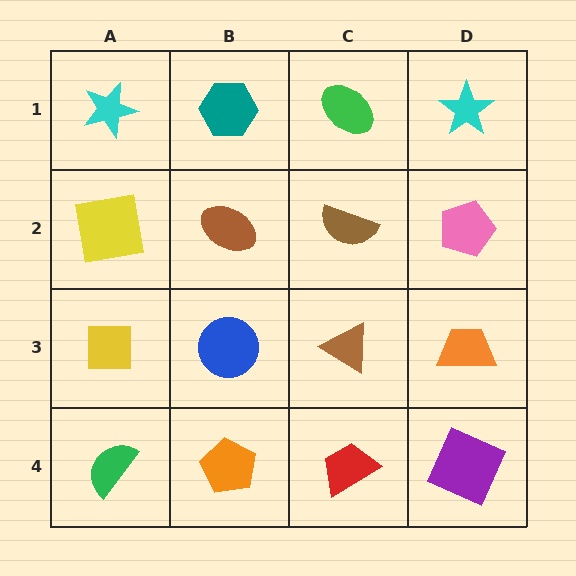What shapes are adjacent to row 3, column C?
A brown semicircle (row 2, column C), a red trapezoid (row 4, column C), a blue circle (row 3, column B), an orange trapezoid (row 3, column D).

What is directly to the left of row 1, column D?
A green ellipse.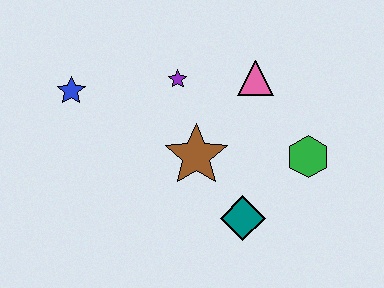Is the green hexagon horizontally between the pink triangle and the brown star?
No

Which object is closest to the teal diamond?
The brown star is closest to the teal diamond.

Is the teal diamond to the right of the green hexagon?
No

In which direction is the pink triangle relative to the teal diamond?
The pink triangle is above the teal diamond.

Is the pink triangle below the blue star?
No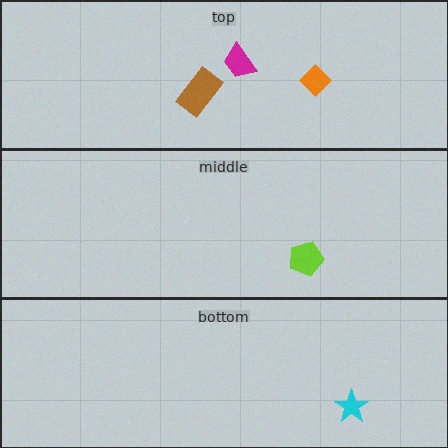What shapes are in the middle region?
The lime pentagon.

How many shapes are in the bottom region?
1.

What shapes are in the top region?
The orange diamond, the magenta trapezoid, the brown rectangle.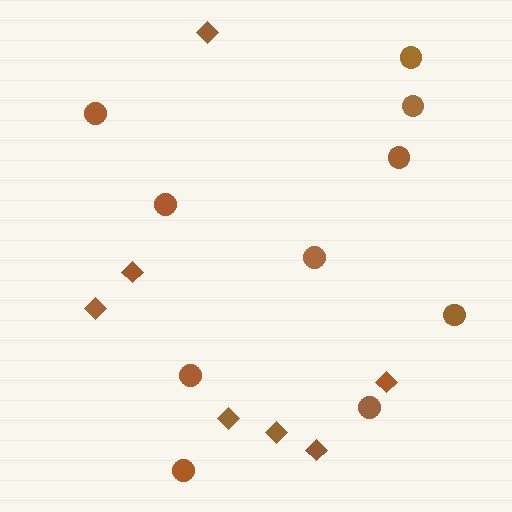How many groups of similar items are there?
There are 2 groups: one group of diamonds (7) and one group of circles (10).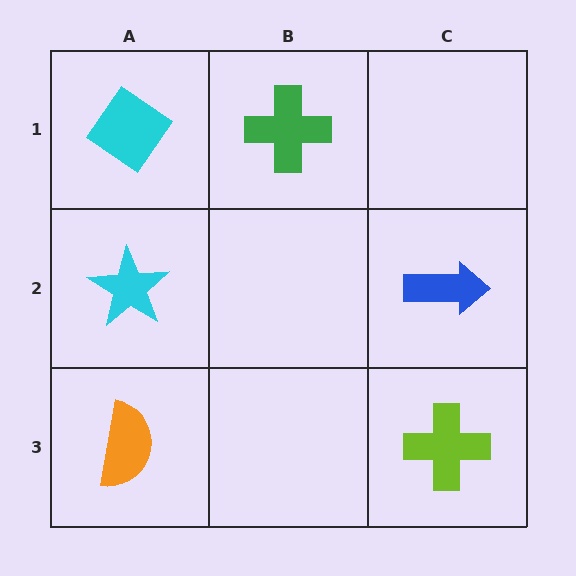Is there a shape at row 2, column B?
No, that cell is empty.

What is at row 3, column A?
An orange semicircle.